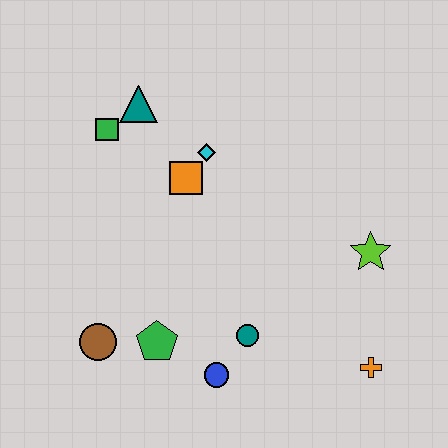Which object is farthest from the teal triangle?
The orange cross is farthest from the teal triangle.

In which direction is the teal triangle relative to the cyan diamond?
The teal triangle is to the left of the cyan diamond.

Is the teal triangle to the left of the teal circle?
Yes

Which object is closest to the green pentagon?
The brown circle is closest to the green pentagon.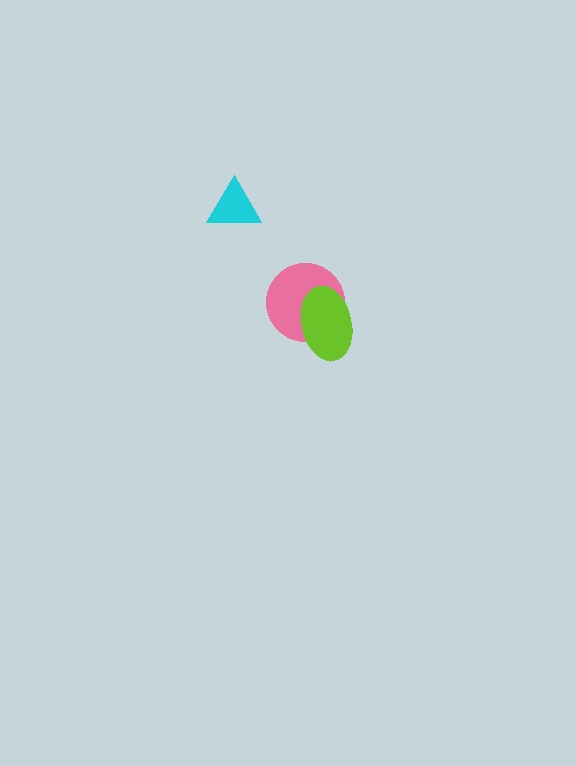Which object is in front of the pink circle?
The lime ellipse is in front of the pink circle.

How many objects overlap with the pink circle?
1 object overlaps with the pink circle.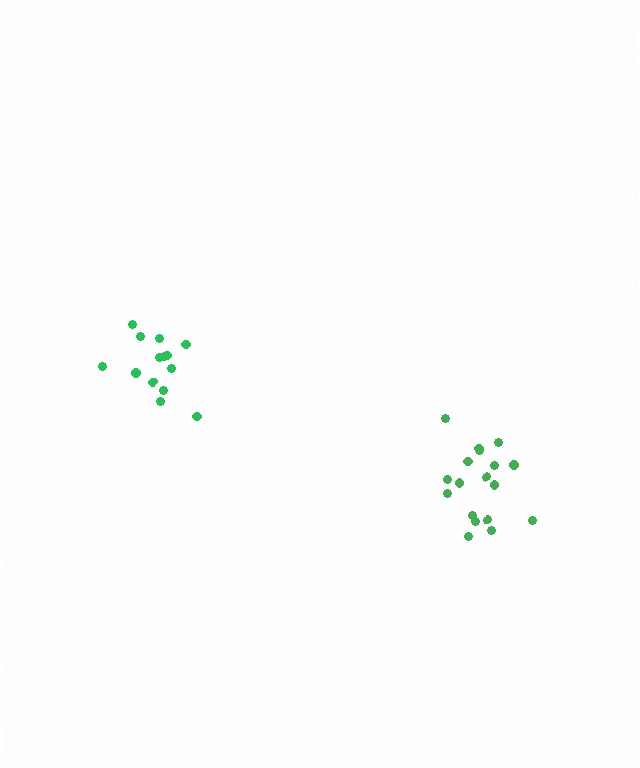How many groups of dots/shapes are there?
There are 2 groups.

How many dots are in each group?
Group 1: 18 dots, Group 2: 14 dots (32 total).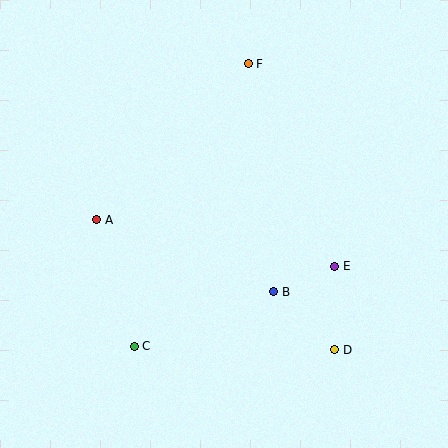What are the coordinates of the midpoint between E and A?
The midpoint between E and A is at (216, 243).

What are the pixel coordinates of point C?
Point C is at (134, 346).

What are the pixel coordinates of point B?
Point B is at (274, 292).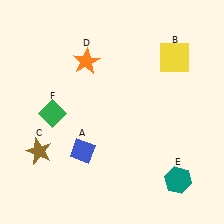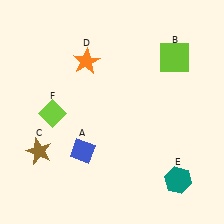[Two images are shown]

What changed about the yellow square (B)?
In Image 1, B is yellow. In Image 2, it changed to lime.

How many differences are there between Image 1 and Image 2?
There are 2 differences between the two images.